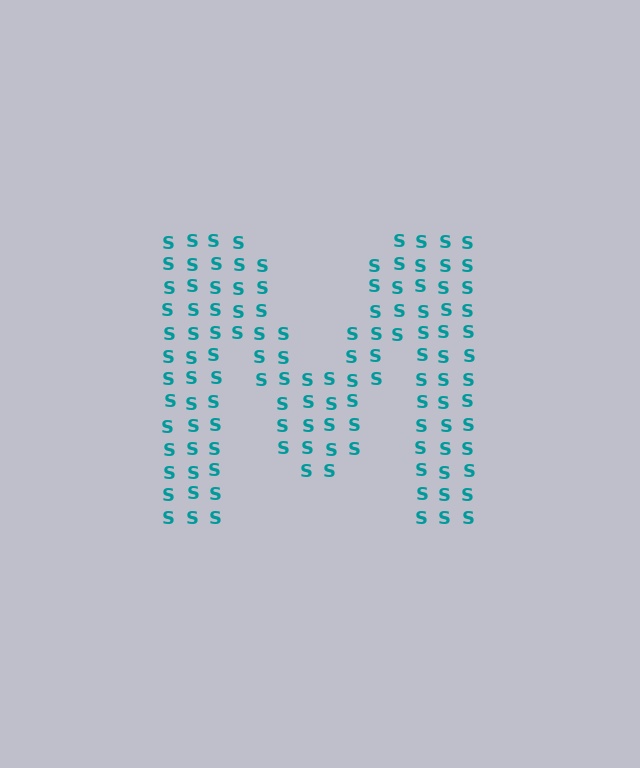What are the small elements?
The small elements are letter S's.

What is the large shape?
The large shape is the letter M.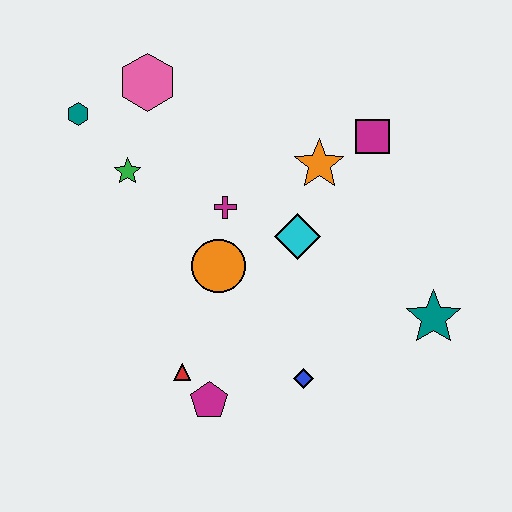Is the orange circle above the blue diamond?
Yes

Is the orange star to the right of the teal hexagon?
Yes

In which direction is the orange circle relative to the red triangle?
The orange circle is above the red triangle.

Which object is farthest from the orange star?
The magenta pentagon is farthest from the orange star.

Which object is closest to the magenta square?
The orange star is closest to the magenta square.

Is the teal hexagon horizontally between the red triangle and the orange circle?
No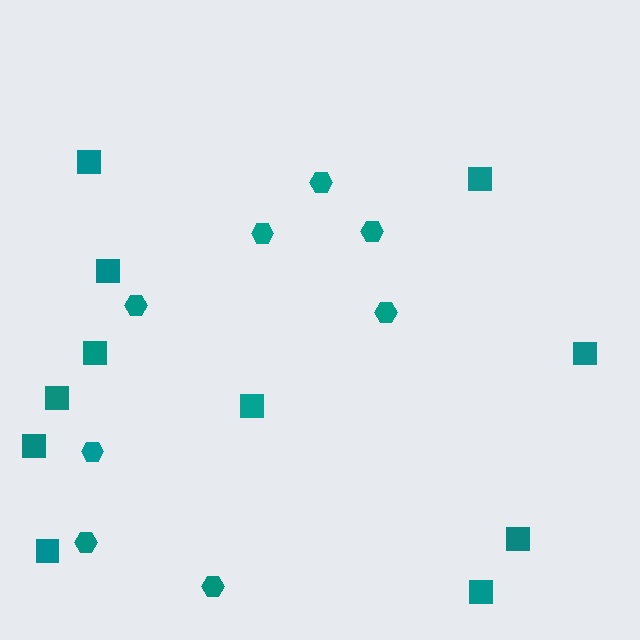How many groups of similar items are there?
There are 2 groups: one group of squares (11) and one group of hexagons (8).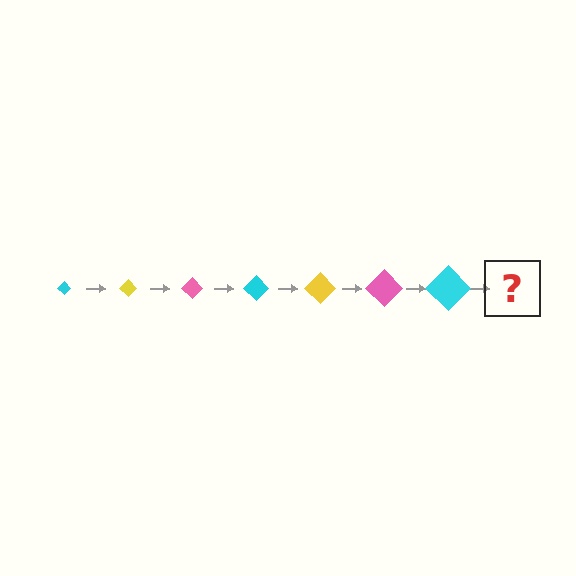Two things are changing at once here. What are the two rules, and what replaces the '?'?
The two rules are that the diamond grows larger each step and the color cycles through cyan, yellow, and pink. The '?' should be a yellow diamond, larger than the previous one.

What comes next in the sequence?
The next element should be a yellow diamond, larger than the previous one.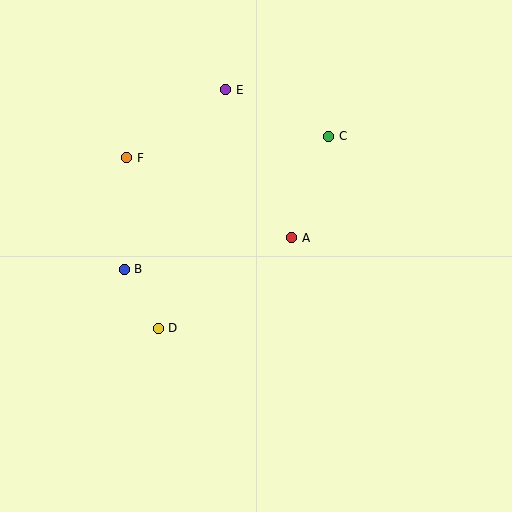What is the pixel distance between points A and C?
The distance between A and C is 108 pixels.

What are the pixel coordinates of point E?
Point E is at (226, 90).